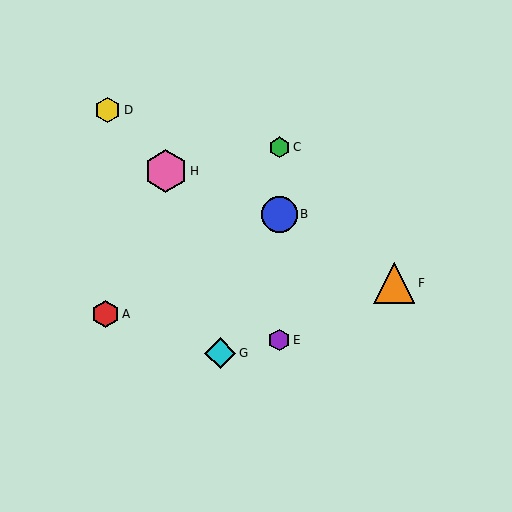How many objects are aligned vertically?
3 objects (B, C, E) are aligned vertically.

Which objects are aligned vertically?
Objects B, C, E are aligned vertically.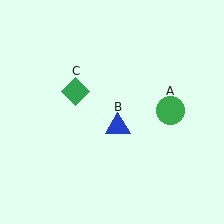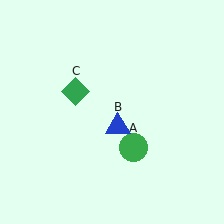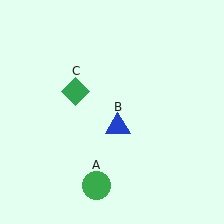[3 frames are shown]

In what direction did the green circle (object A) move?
The green circle (object A) moved down and to the left.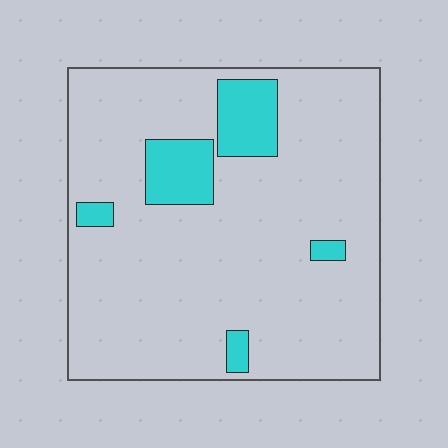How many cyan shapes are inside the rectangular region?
5.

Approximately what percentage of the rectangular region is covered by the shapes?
Approximately 10%.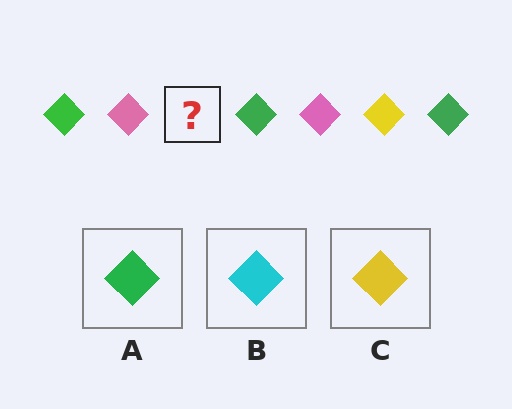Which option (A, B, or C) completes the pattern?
C.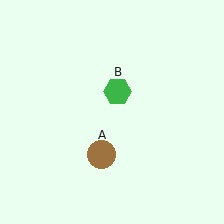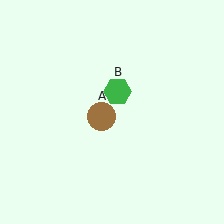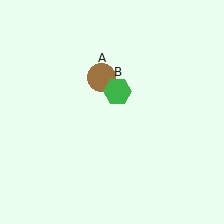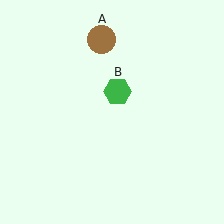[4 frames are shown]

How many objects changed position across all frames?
1 object changed position: brown circle (object A).